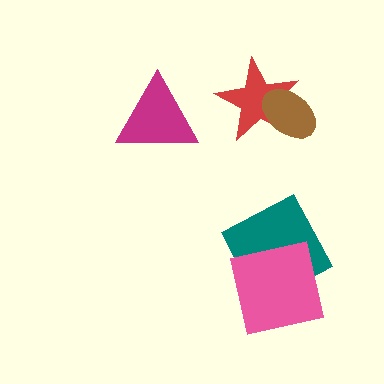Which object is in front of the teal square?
The pink square is in front of the teal square.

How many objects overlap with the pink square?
1 object overlaps with the pink square.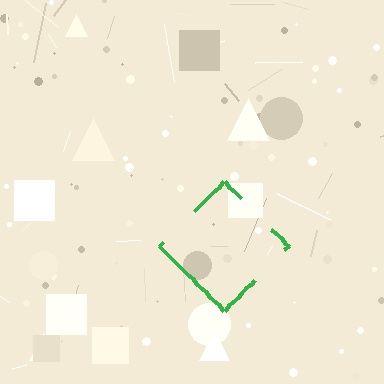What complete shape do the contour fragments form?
The contour fragments form a diamond.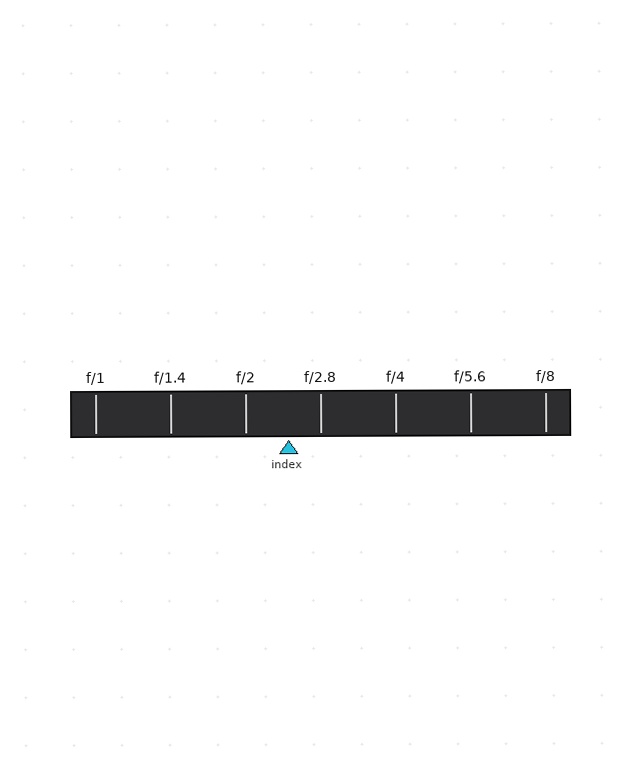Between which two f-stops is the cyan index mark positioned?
The index mark is between f/2 and f/2.8.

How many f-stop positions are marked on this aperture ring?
There are 7 f-stop positions marked.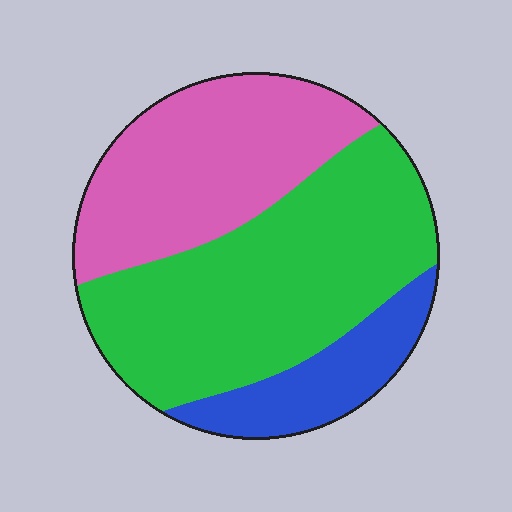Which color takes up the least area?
Blue, at roughly 15%.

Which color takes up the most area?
Green, at roughly 50%.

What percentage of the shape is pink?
Pink takes up between a quarter and a half of the shape.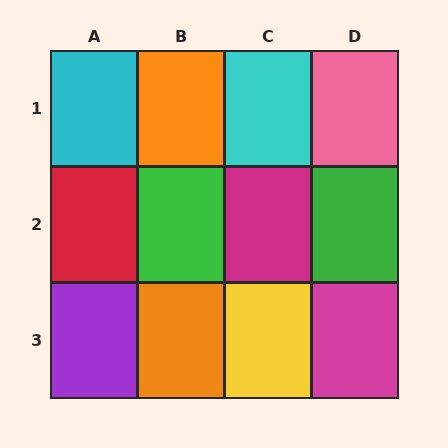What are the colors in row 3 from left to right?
Purple, orange, yellow, magenta.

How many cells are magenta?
2 cells are magenta.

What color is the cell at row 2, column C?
Magenta.